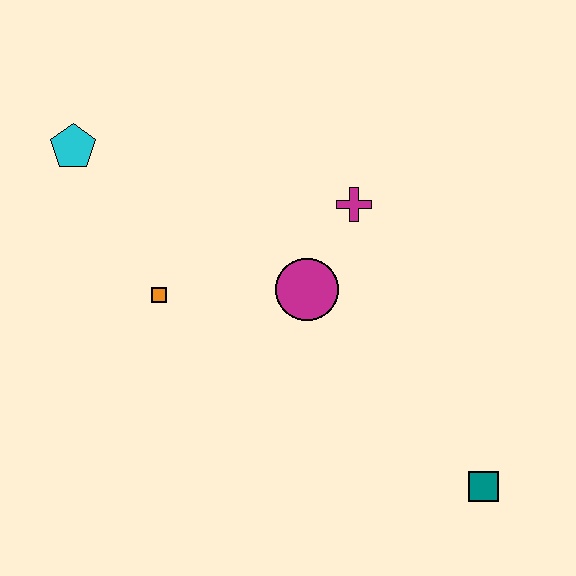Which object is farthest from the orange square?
The teal square is farthest from the orange square.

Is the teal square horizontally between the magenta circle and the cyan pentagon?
No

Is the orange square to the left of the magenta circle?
Yes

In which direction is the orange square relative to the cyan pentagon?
The orange square is below the cyan pentagon.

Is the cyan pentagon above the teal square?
Yes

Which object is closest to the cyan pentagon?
The orange square is closest to the cyan pentagon.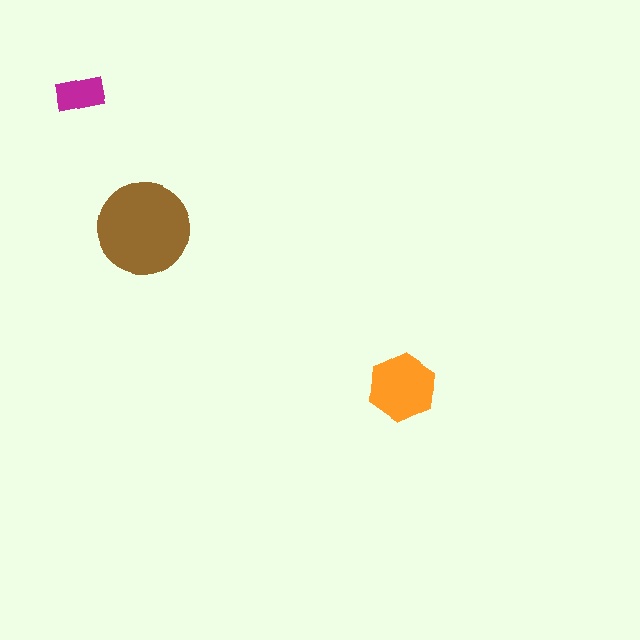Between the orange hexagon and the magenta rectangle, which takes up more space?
The orange hexagon.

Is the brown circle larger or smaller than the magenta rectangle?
Larger.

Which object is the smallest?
The magenta rectangle.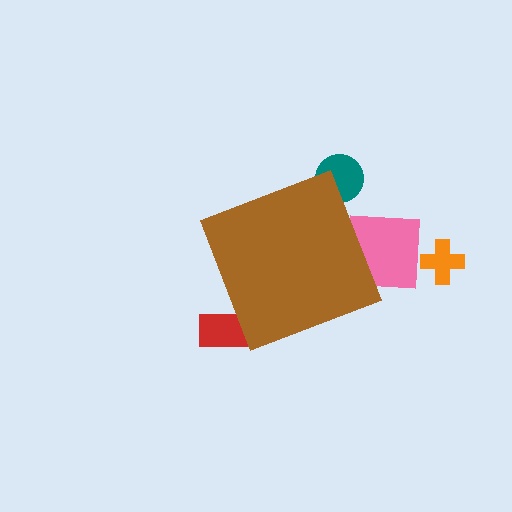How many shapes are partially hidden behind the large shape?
3 shapes are partially hidden.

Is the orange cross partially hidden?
No, the orange cross is fully visible.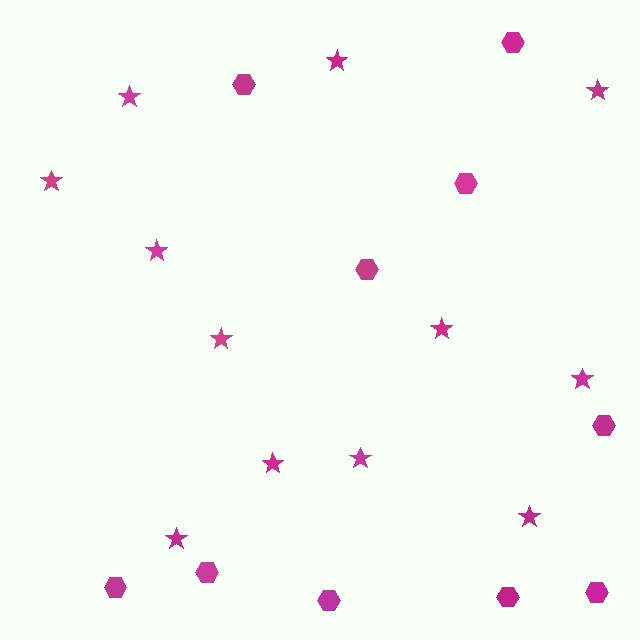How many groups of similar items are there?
There are 2 groups: one group of hexagons (10) and one group of stars (12).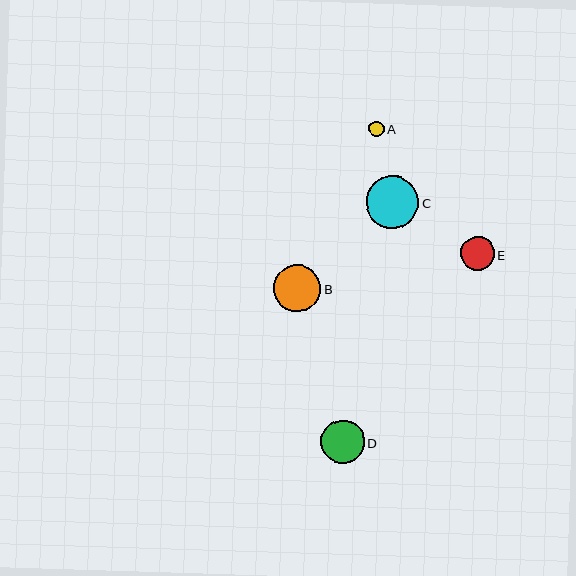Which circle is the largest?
Circle C is the largest with a size of approximately 53 pixels.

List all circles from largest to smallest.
From largest to smallest: C, B, D, E, A.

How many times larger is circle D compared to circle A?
Circle D is approximately 2.8 times the size of circle A.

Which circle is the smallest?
Circle A is the smallest with a size of approximately 16 pixels.